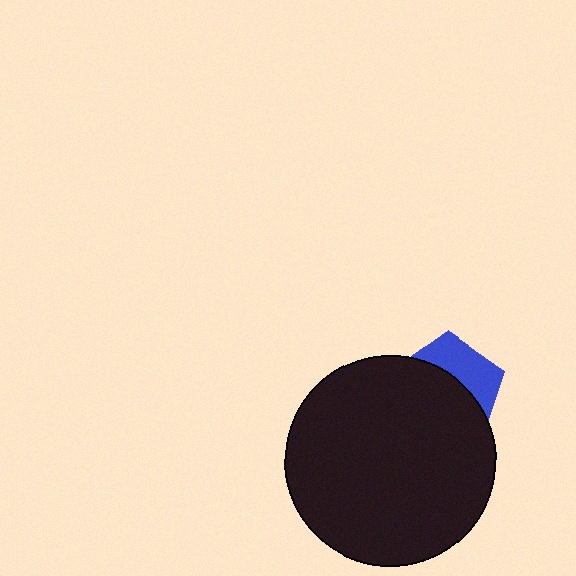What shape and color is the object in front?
The object in front is a black circle.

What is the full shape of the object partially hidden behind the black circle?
The partially hidden object is a blue pentagon.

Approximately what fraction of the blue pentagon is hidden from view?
Roughly 63% of the blue pentagon is hidden behind the black circle.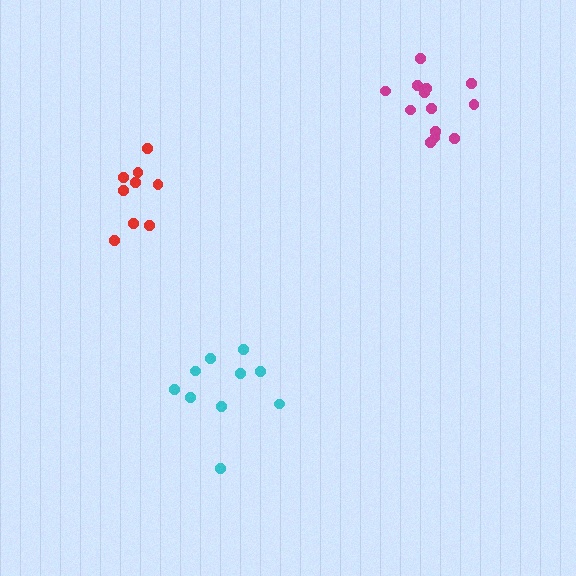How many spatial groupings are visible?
There are 3 spatial groupings.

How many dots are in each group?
Group 1: 10 dots, Group 2: 13 dots, Group 3: 9 dots (32 total).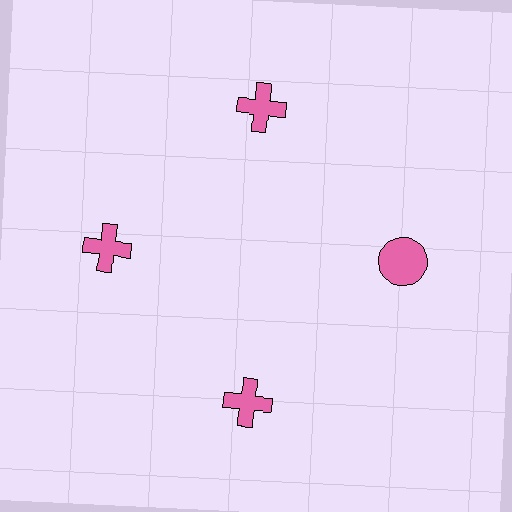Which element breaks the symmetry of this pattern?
The pink circle at roughly the 3 o'clock position breaks the symmetry. All other shapes are pink crosses.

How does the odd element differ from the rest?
It has a different shape: circle instead of cross.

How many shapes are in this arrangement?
There are 4 shapes arranged in a ring pattern.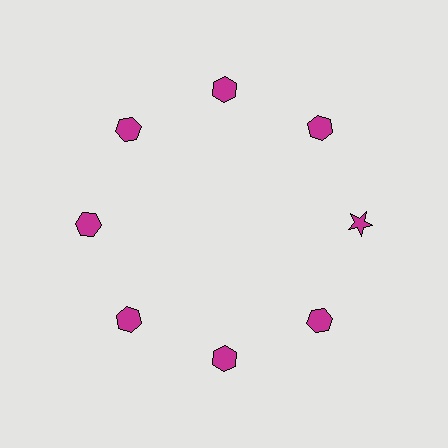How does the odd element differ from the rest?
It has a different shape: star instead of hexagon.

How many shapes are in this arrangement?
There are 8 shapes arranged in a ring pattern.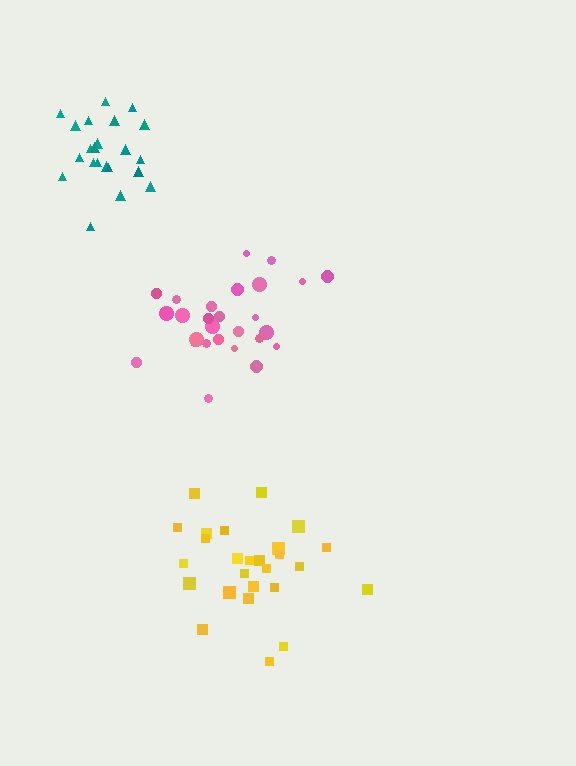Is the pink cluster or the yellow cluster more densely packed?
Yellow.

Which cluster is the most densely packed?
Teal.